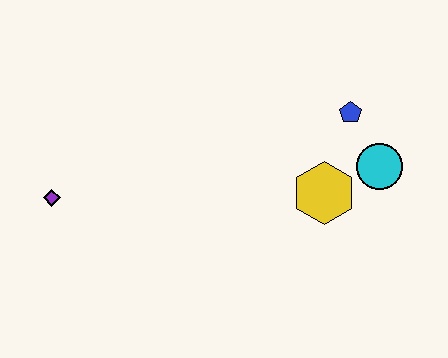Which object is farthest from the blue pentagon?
The purple diamond is farthest from the blue pentagon.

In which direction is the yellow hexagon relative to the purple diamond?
The yellow hexagon is to the right of the purple diamond.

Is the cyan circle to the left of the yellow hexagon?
No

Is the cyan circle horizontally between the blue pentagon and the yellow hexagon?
No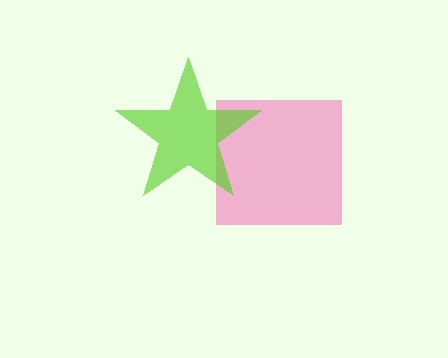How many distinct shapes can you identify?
There are 2 distinct shapes: a pink square, a lime star.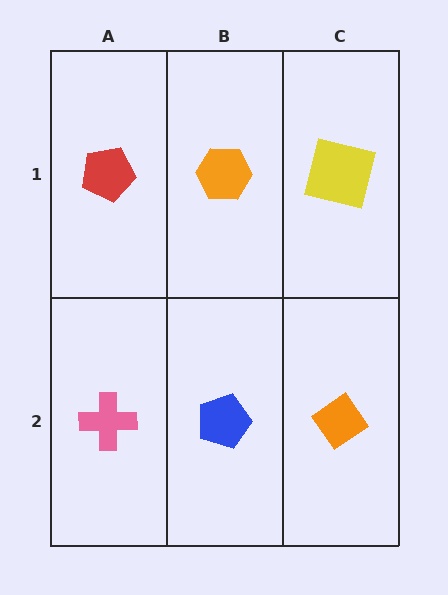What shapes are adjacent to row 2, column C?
A yellow square (row 1, column C), a blue pentagon (row 2, column B).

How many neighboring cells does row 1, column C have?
2.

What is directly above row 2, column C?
A yellow square.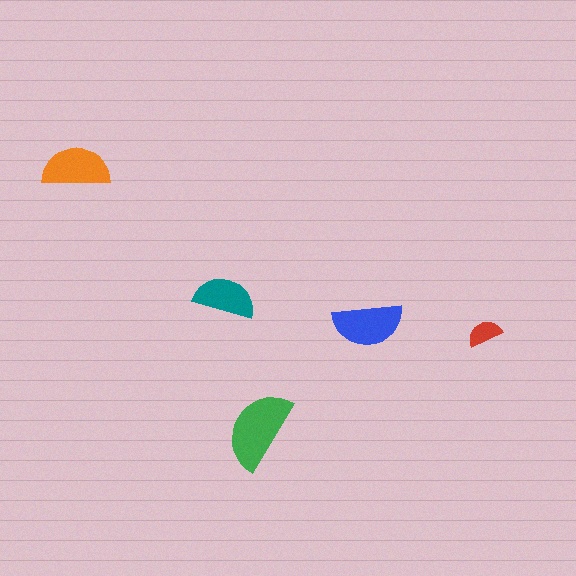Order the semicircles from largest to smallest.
the green one, the blue one, the orange one, the teal one, the red one.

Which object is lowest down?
The green semicircle is bottommost.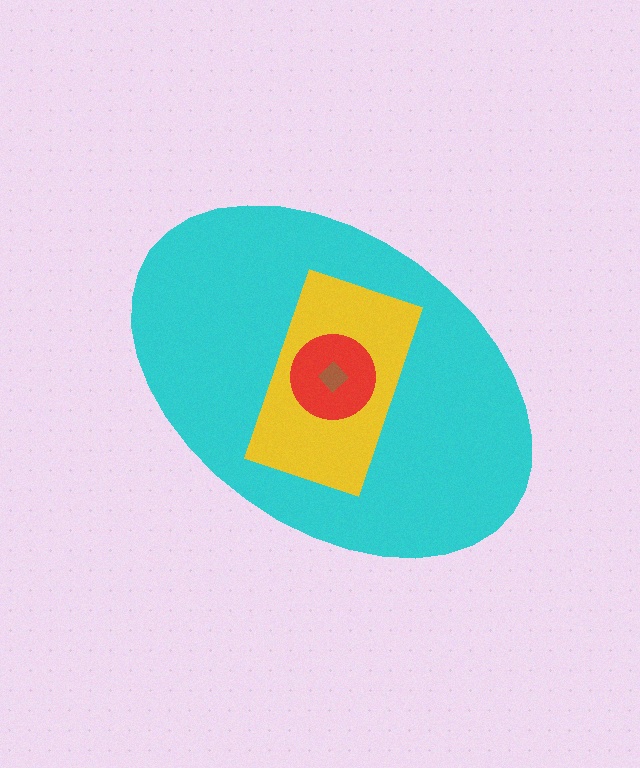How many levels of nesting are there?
4.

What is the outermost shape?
The cyan ellipse.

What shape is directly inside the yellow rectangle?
The red circle.